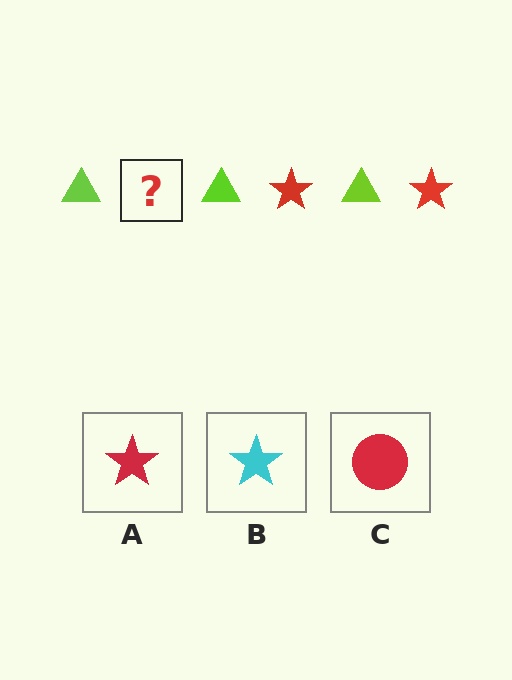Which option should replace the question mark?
Option A.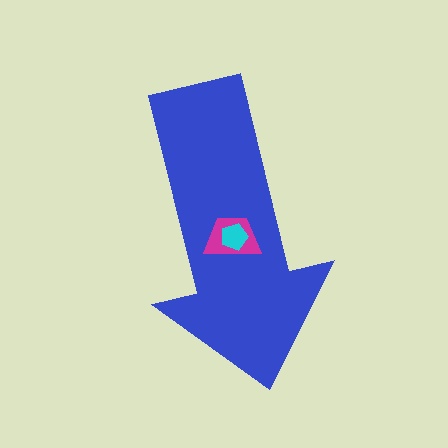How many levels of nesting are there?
3.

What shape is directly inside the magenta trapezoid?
The cyan pentagon.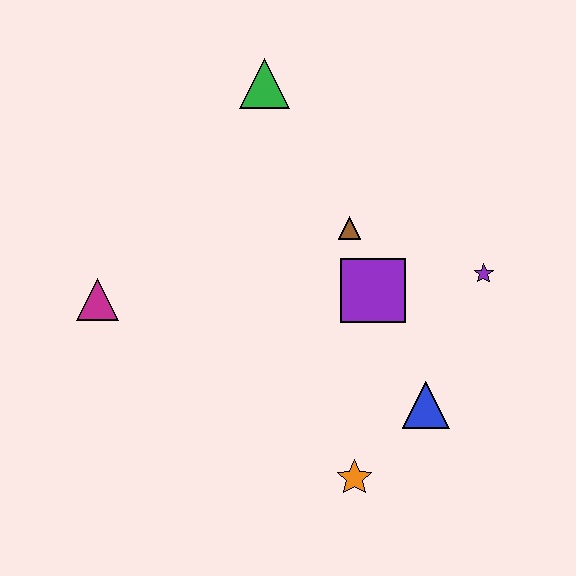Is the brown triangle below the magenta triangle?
No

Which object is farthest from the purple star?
The magenta triangle is farthest from the purple star.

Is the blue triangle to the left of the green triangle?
No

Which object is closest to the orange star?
The blue triangle is closest to the orange star.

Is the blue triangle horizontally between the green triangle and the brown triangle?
No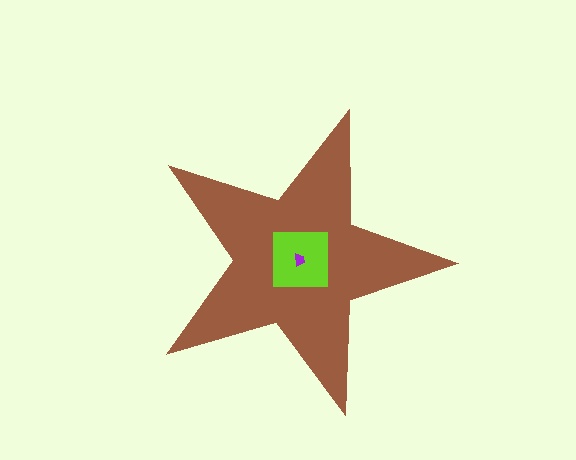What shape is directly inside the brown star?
The lime square.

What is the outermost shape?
The brown star.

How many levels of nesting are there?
3.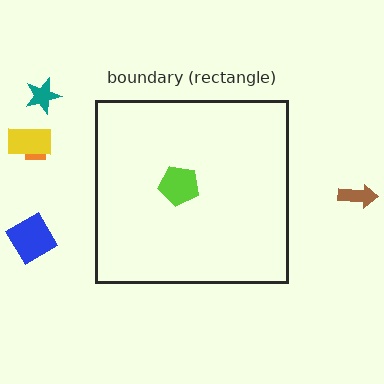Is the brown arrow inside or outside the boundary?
Outside.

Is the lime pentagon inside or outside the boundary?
Inside.